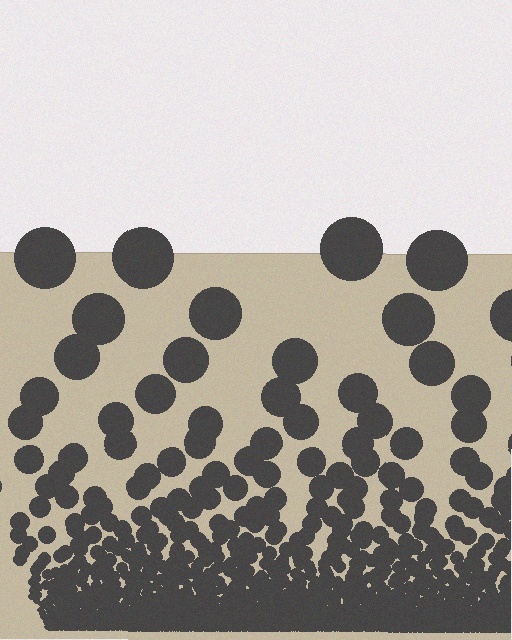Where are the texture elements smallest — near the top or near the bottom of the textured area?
Near the bottom.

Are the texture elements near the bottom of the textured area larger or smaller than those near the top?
Smaller. The gradient is inverted — elements near the bottom are smaller and denser.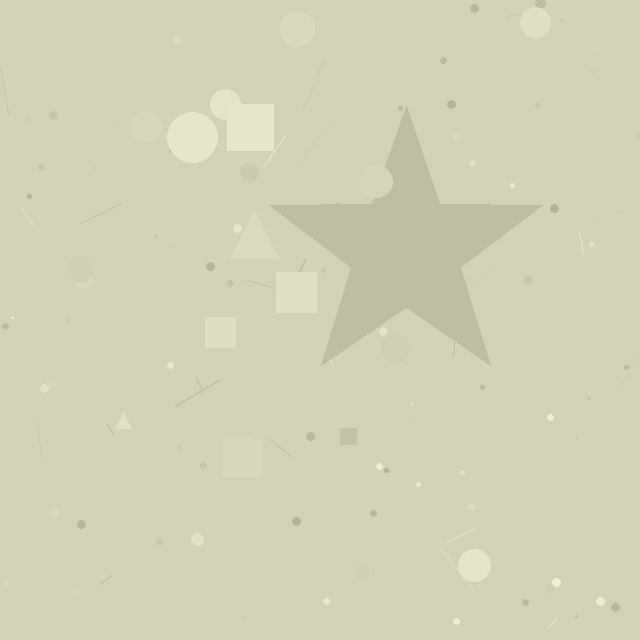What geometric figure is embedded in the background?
A star is embedded in the background.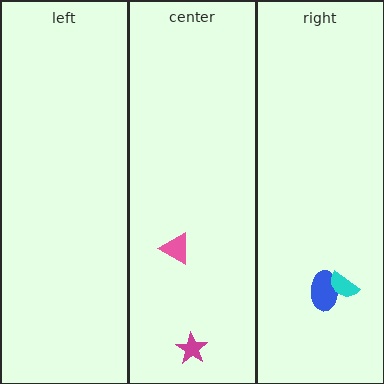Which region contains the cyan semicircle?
The right region.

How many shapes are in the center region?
2.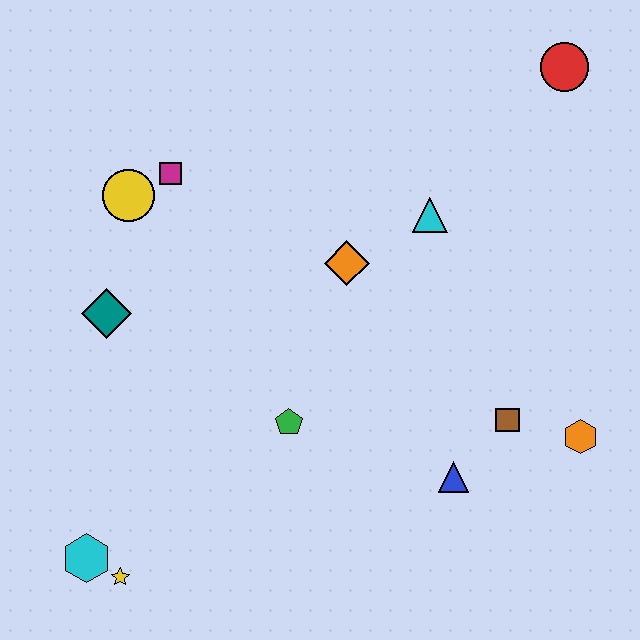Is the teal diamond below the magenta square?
Yes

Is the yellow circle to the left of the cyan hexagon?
No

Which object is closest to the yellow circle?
The magenta square is closest to the yellow circle.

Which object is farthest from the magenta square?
The orange hexagon is farthest from the magenta square.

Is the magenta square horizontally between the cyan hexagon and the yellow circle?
No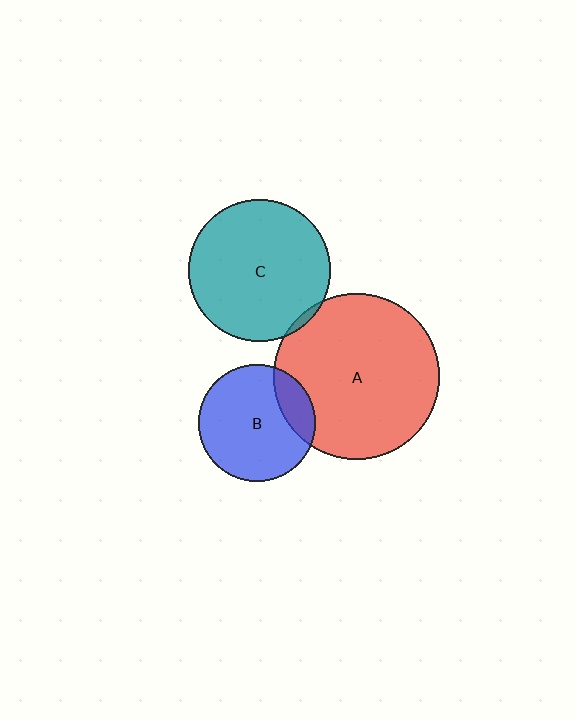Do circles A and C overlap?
Yes.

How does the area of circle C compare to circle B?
Approximately 1.5 times.